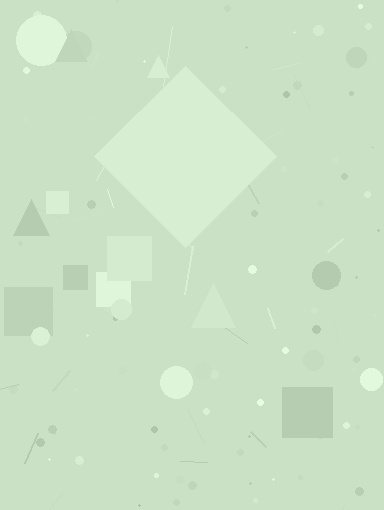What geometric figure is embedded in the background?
A diamond is embedded in the background.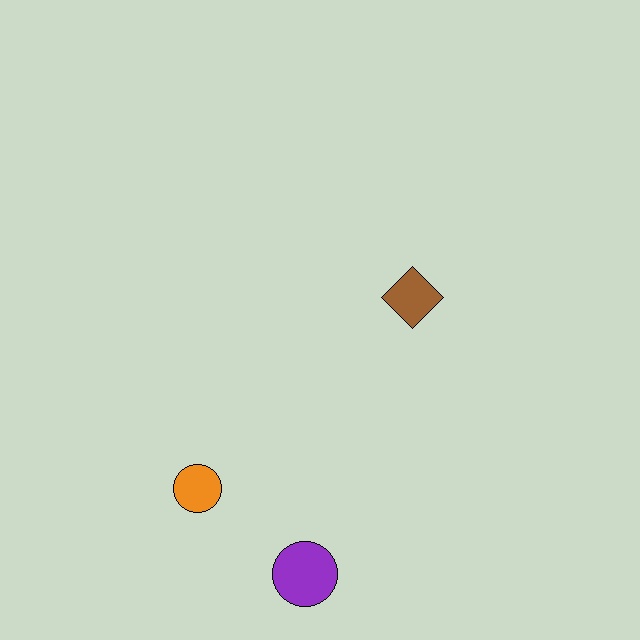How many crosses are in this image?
There are no crosses.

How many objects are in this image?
There are 3 objects.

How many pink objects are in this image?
There are no pink objects.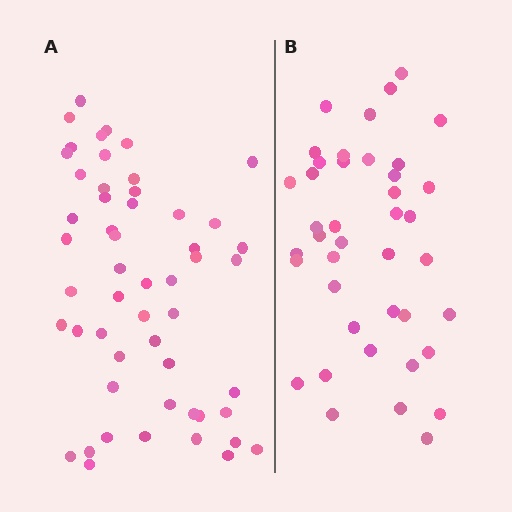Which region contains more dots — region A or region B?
Region A (the left region) has more dots.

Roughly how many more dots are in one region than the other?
Region A has roughly 12 or so more dots than region B.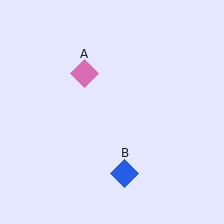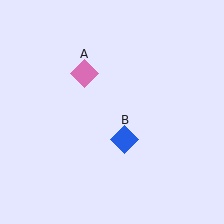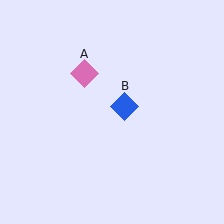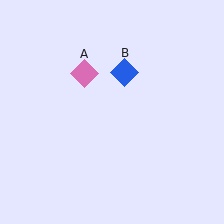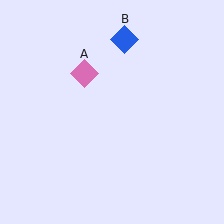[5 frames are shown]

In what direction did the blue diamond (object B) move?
The blue diamond (object B) moved up.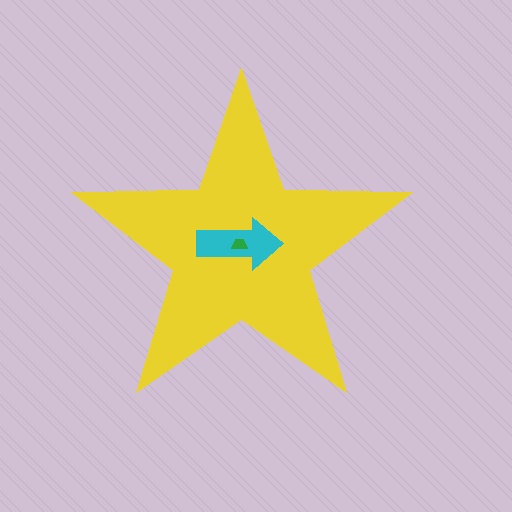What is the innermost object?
The green trapezoid.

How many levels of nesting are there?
3.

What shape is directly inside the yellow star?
The cyan arrow.